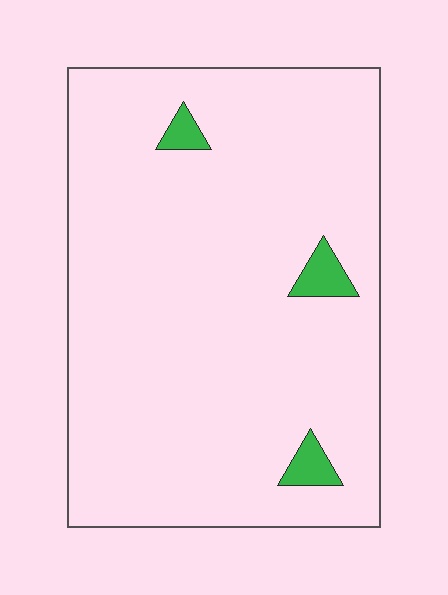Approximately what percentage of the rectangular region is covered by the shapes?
Approximately 5%.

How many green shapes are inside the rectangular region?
3.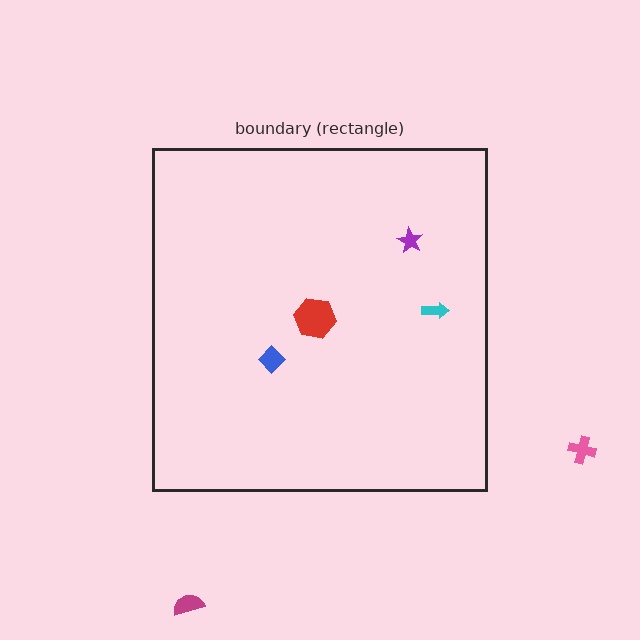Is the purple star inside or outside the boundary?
Inside.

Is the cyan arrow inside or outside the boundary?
Inside.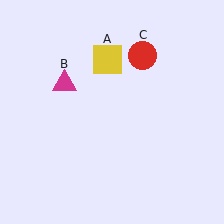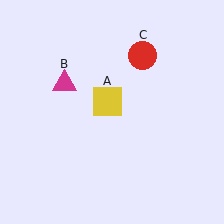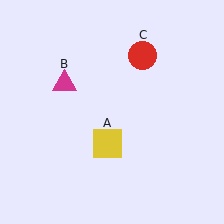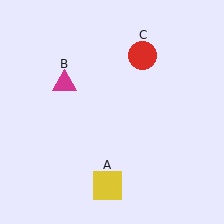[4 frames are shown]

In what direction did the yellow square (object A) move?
The yellow square (object A) moved down.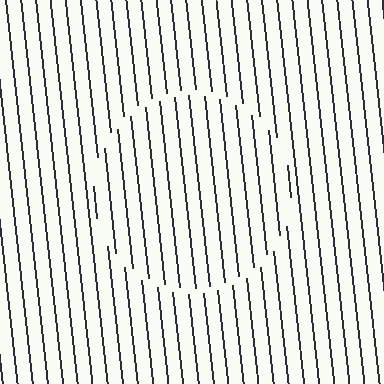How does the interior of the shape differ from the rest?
The interior of the shape contains the same grating, shifted by half a period — the contour is defined by the phase discontinuity where line-ends from the inner and outer gratings abut.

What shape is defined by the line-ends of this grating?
An illusory circle. The interior of the shape contains the same grating, shifted by half a period — the contour is defined by the phase discontinuity where line-ends from the inner and outer gratings abut.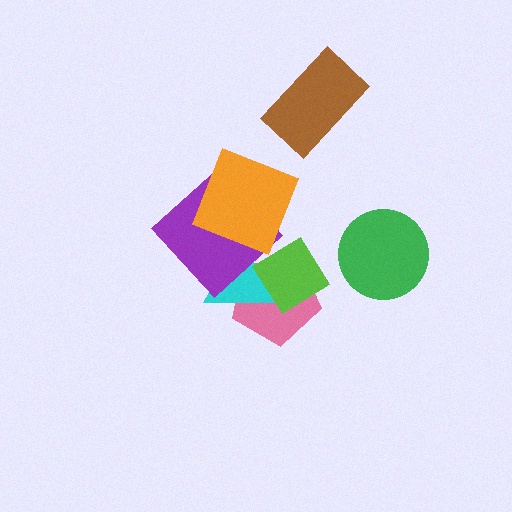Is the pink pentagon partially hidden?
Yes, it is partially covered by another shape.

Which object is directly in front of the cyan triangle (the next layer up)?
The purple diamond is directly in front of the cyan triangle.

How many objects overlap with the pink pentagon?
2 objects overlap with the pink pentagon.